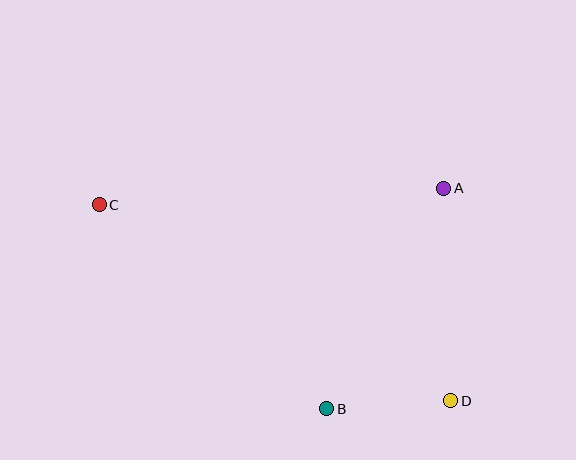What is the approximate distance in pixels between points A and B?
The distance between A and B is approximately 249 pixels.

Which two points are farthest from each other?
Points C and D are farthest from each other.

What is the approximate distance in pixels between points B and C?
The distance between B and C is approximately 306 pixels.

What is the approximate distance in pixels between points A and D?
The distance between A and D is approximately 213 pixels.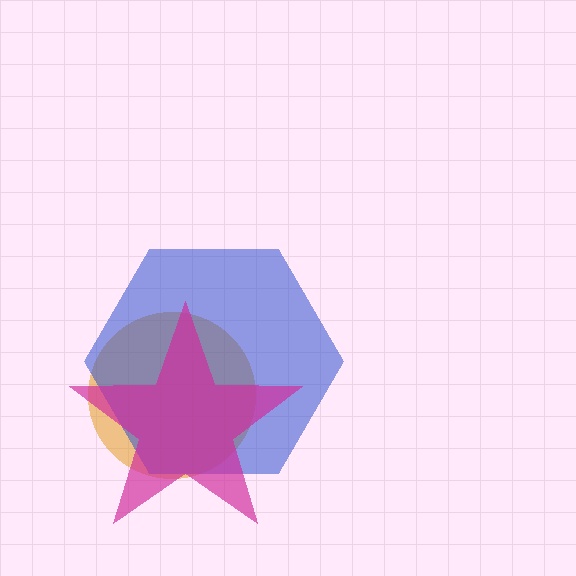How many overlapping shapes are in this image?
There are 3 overlapping shapes in the image.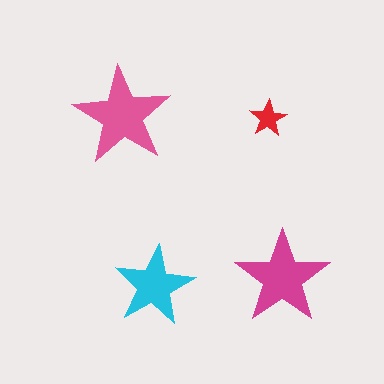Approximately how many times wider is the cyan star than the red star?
About 2 times wider.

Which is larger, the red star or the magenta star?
The magenta one.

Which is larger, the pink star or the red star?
The pink one.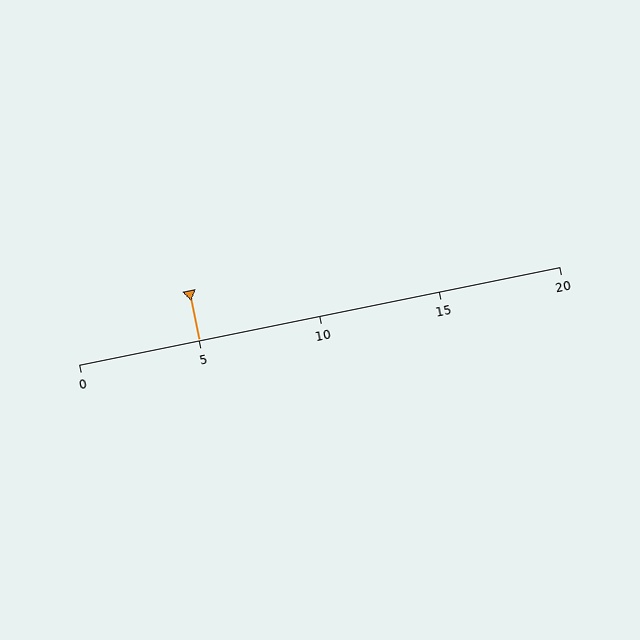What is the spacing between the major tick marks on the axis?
The major ticks are spaced 5 apart.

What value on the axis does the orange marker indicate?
The marker indicates approximately 5.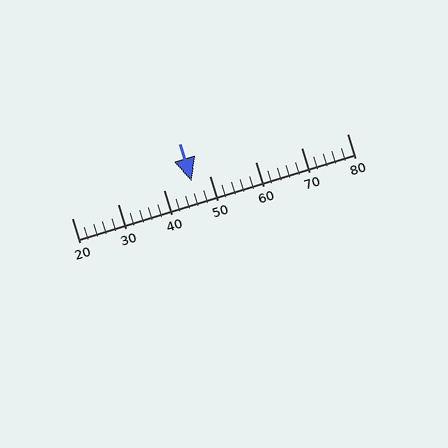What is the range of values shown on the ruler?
The ruler shows values from 20 to 80.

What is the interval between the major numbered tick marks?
The major tick marks are spaced 10 units apart.